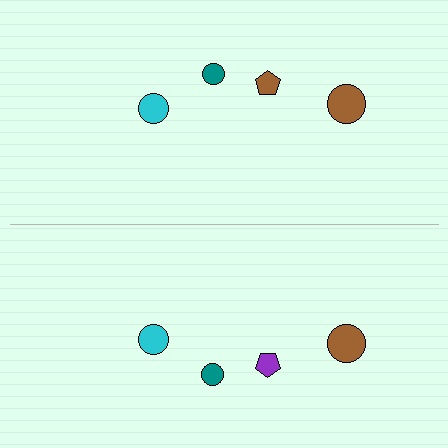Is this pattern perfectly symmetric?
No, the pattern is not perfectly symmetric. The purple pentagon on the bottom side breaks the symmetry — its mirror counterpart is brown.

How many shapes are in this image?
There are 8 shapes in this image.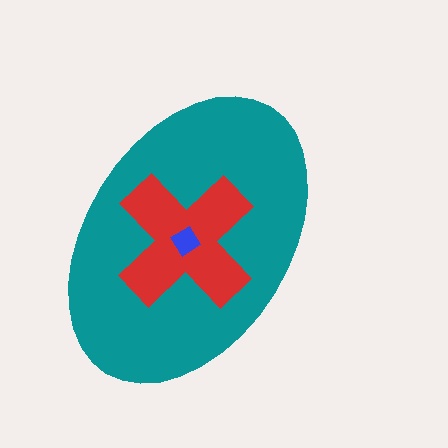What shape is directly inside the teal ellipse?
The red cross.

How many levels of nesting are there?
3.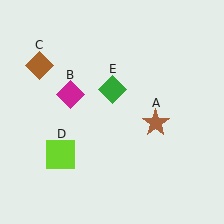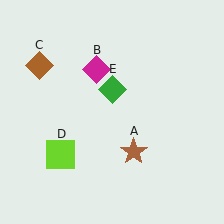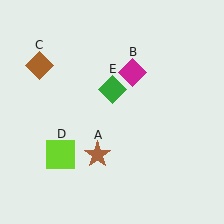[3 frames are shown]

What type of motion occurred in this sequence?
The brown star (object A), magenta diamond (object B) rotated clockwise around the center of the scene.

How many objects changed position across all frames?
2 objects changed position: brown star (object A), magenta diamond (object B).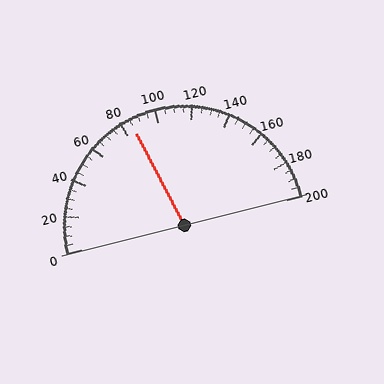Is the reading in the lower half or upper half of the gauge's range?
The reading is in the lower half of the range (0 to 200).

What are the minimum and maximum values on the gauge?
The gauge ranges from 0 to 200.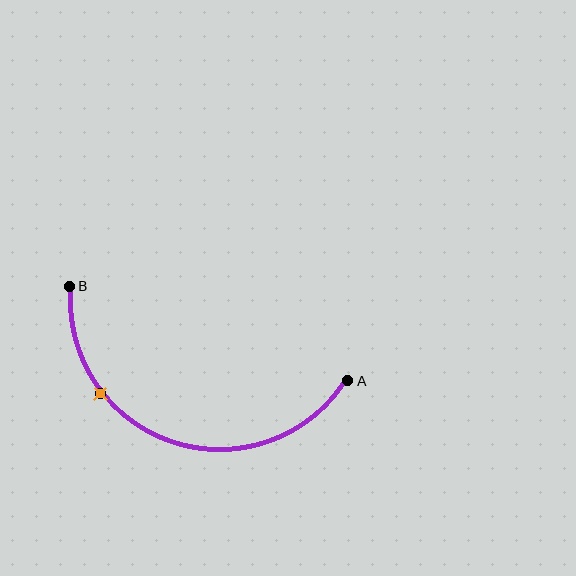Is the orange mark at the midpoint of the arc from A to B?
No. The orange mark lies on the arc but is closer to endpoint B. The arc midpoint would be at the point on the curve equidistant along the arc from both A and B.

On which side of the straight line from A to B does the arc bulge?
The arc bulges below the straight line connecting A and B.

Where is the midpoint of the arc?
The arc midpoint is the point on the curve farthest from the straight line joining A and B. It sits below that line.